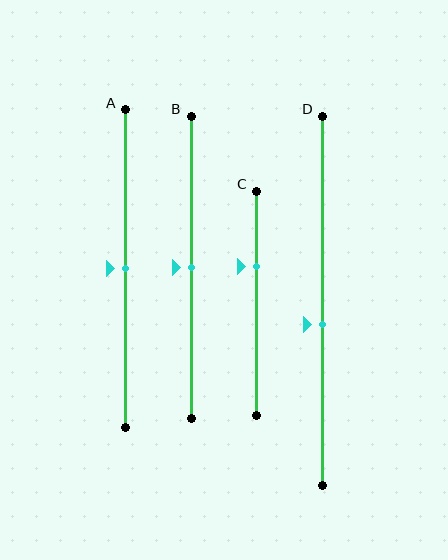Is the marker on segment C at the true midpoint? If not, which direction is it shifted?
No, the marker on segment C is shifted upward by about 16% of the segment length.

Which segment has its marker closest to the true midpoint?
Segment A has its marker closest to the true midpoint.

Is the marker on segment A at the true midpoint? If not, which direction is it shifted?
Yes, the marker on segment A is at the true midpoint.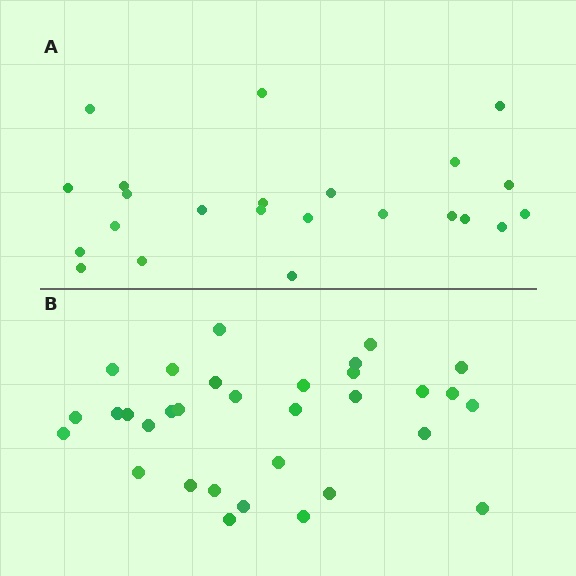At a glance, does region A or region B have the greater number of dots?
Region B (the bottom region) has more dots.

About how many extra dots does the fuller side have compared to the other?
Region B has roughly 8 or so more dots than region A.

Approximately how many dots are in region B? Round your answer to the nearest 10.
About 30 dots. (The exact count is 32, which rounds to 30.)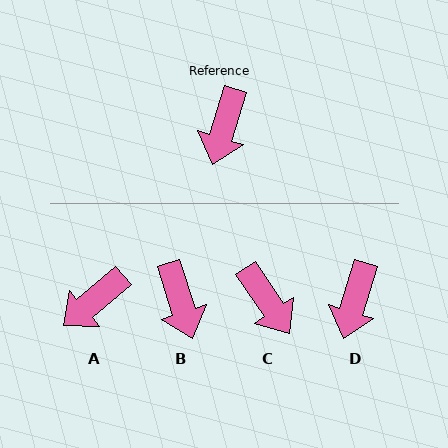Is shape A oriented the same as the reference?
No, it is off by about 33 degrees.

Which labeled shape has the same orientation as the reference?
D.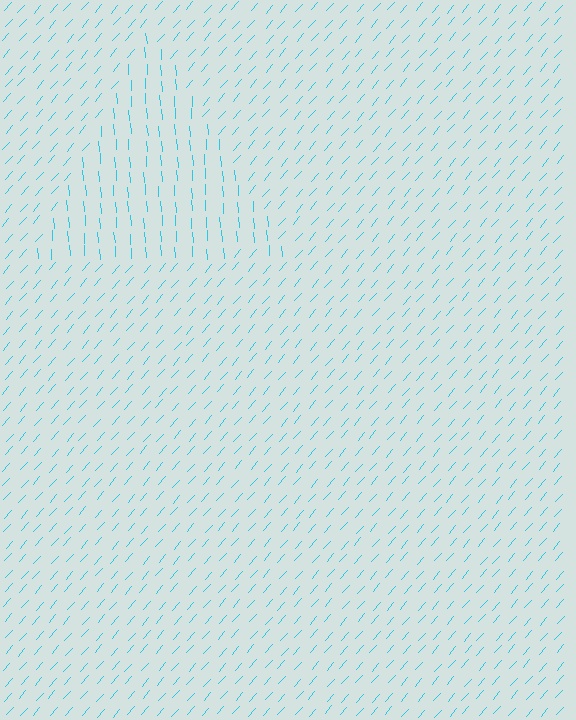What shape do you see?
I see a triangle.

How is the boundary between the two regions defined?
The boundary is defined purely by a change in line orientation (approximately 45 degrees difference). All lines are the same color and thickness.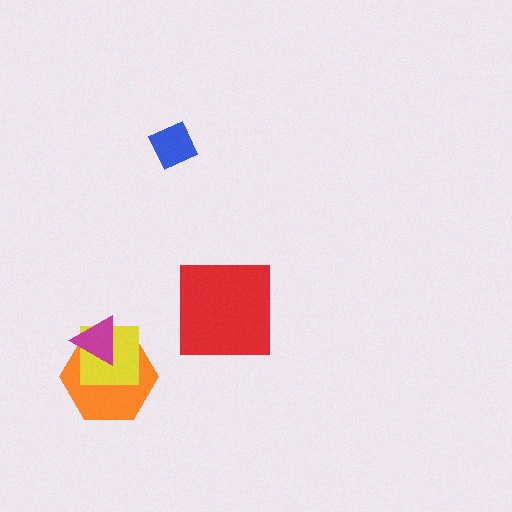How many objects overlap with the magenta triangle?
2 objects overlap with the magenta triangle.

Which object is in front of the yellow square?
The magenta triangle is in front of the yellow square.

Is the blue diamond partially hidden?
No, no other shape covers it.